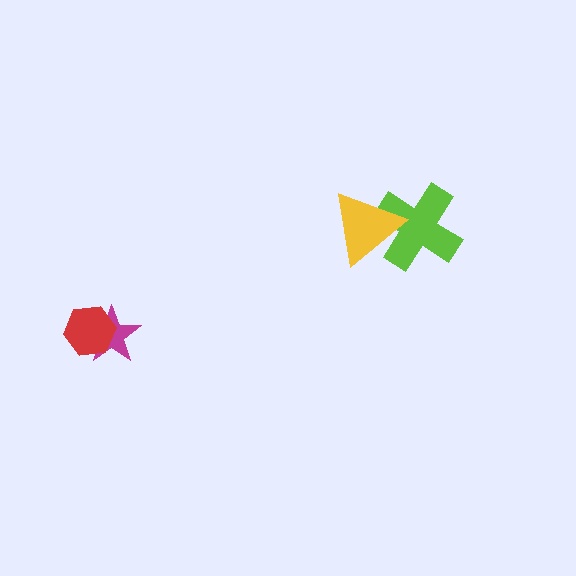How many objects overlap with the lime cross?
1 object overlaps with the lime cross.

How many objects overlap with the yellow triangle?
1 object overlaps with the yellow triangle.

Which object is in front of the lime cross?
The yellow triangle is in front of the lime cross.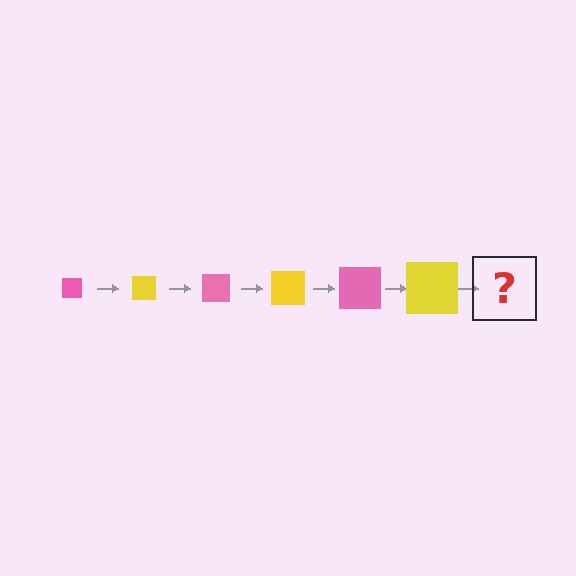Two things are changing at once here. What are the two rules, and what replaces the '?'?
The two rules are that the square grows larger each step and the color cycles through pink and yellow. The '?' should be a pink square, larger than the previous one.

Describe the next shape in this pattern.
It should be a pink square, larger than the previous one.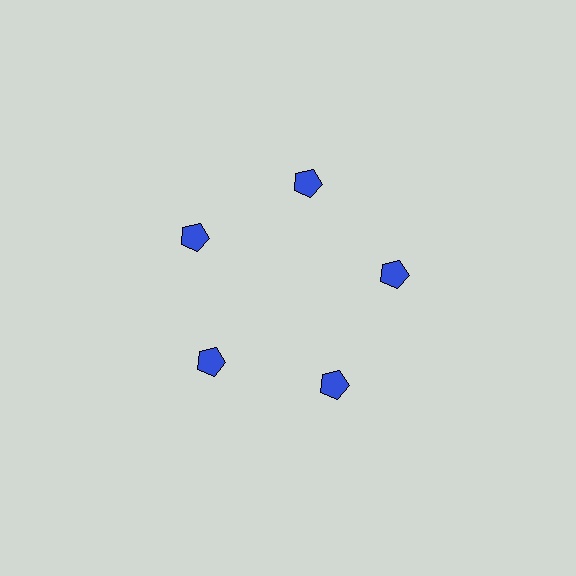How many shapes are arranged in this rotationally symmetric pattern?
There are 5 shapes, arranged in 5 groups of 1.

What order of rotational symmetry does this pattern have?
This pattern has 5-fold rotational symmetry.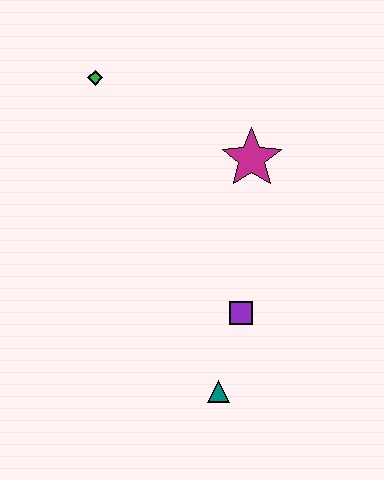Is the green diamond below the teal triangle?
No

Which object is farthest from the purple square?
The green diamond is farthest from the purple square.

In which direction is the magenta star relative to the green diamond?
The magenta star is to the right of the green diamond.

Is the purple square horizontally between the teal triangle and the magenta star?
Yes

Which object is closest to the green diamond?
The magenta star is closest to the green diamond.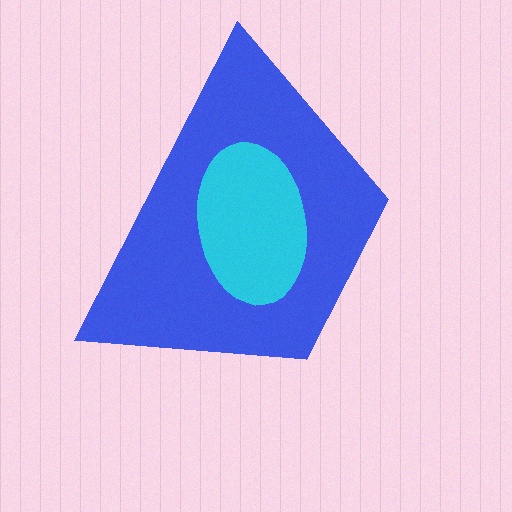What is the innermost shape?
The cyan ellipse.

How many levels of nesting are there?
2.